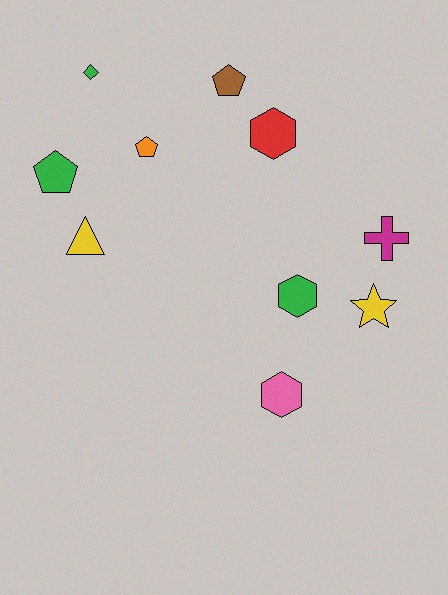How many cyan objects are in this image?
There are no cyan objects.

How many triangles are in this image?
There is 1 triangle.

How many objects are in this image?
There are 10 objects.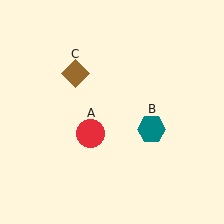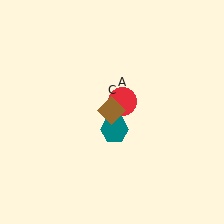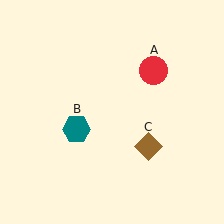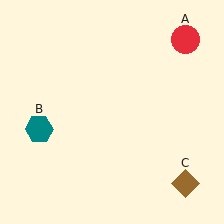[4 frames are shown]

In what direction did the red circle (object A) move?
The red circle (object A) moved up and to the right.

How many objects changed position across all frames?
3 objects changed position: red circle (object A), teal hexagon (object B), brown diamond (object C).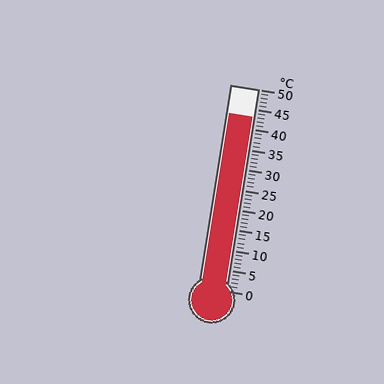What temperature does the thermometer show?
The thermometer shows approximately 43°C.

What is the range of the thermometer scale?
The thermometer scale ranges from 0°C to 50°C.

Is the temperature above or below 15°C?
The temperature is above 15°C.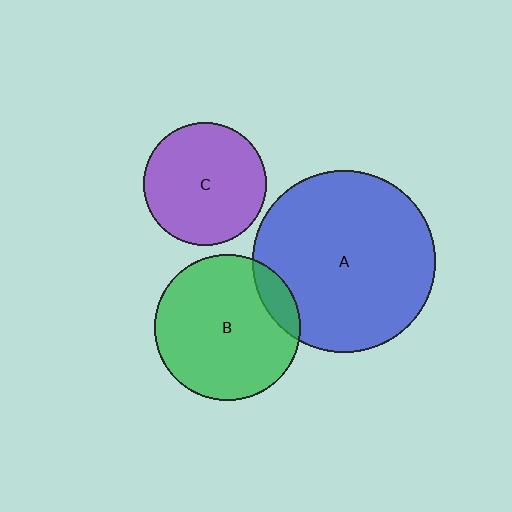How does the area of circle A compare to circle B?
Approximately 1.6 times.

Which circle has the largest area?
Circle A (blue).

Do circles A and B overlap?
Yes.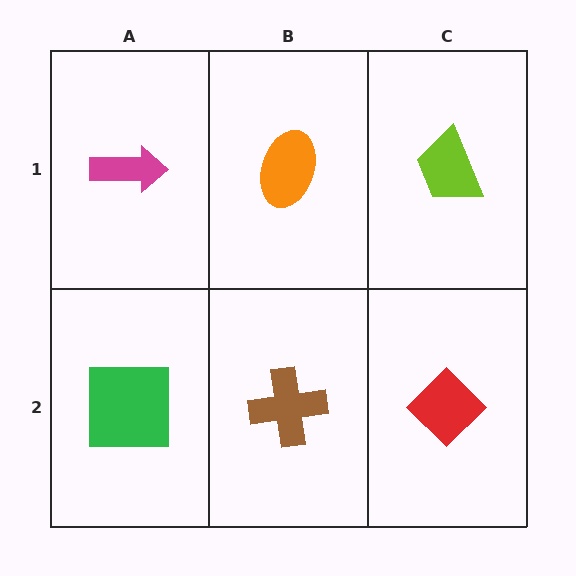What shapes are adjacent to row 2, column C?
A lime trapezoid (row 1, column C), a brown cross (row 2, column B).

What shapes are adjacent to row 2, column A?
A magenta arrow (row 1, column A), a brown cross (row 2, column B).